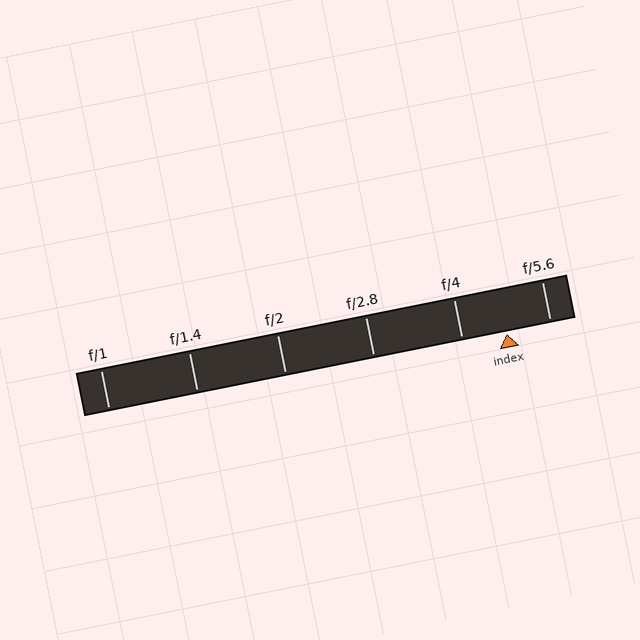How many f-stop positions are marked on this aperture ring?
There are 6 f-stop positions marked.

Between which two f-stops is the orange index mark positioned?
The index mark is between f/4 and f/5.6.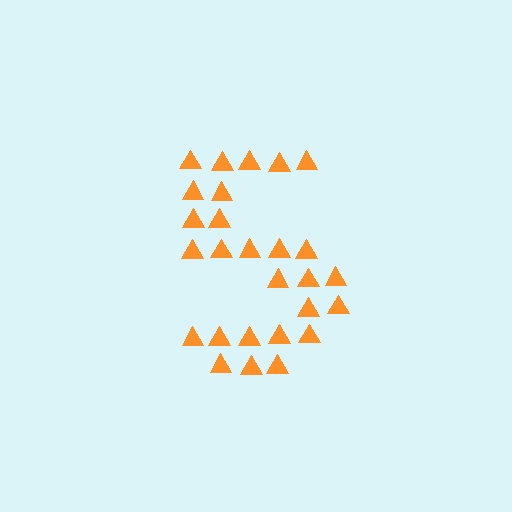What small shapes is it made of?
It is made of small triangles.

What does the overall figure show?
The overall figure shows the letter S.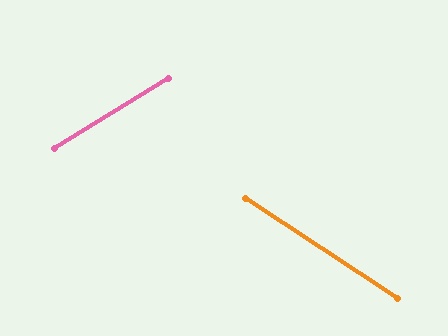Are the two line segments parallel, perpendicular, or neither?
Neither parallel nor perpendicular — they differ by about 65°.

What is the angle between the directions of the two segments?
Approximately 65 degrees.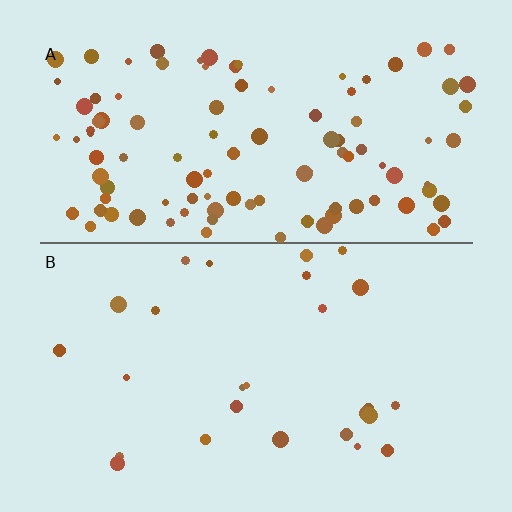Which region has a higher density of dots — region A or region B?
A (the top).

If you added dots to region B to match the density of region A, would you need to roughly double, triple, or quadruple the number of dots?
Approximately quadruple.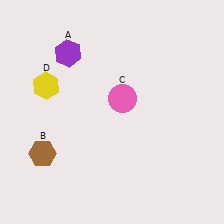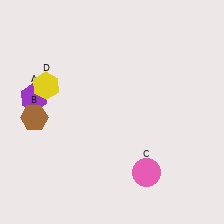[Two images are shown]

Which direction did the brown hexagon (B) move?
The brown hexagon (B) moved up.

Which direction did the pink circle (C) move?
The pink circle (C) moved down.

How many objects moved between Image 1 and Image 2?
3 objects moved between the two images.